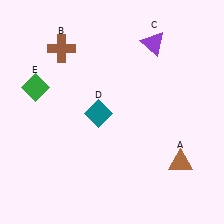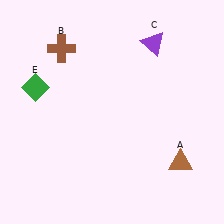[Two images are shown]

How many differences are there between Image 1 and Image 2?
There is 1 difference between the two images.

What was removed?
The teal diamond (D) was removed in Image 2.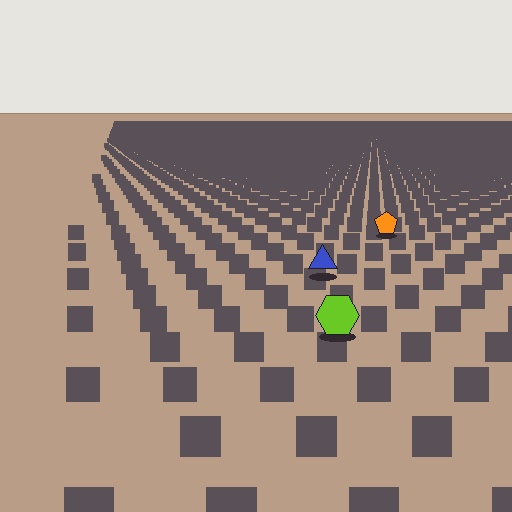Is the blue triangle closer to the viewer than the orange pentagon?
Yes. The blue triangle is closer — you can tell from the texture gradient: the ground texture is coarser near it.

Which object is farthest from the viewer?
The orange pentagon is farthest from the viewer. It appears smaller and the ground texture around it is denser.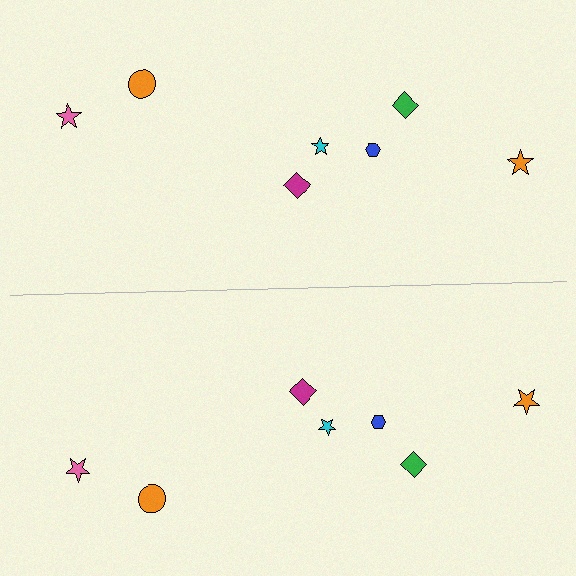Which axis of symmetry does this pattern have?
The pattern has a horizontal axis of symmetry running through the center of the image.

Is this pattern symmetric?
Yes, this pattern has bilateral (reflection) symmetry.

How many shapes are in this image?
There are 14 shapes in this image.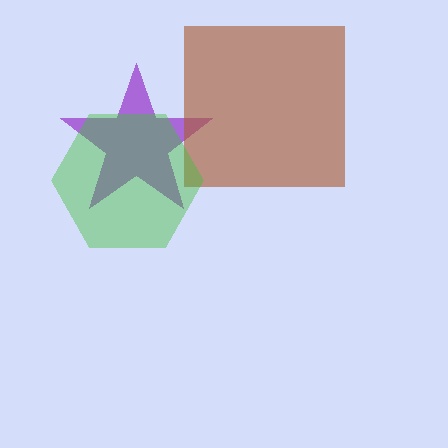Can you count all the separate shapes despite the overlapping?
Yes, there are 3 separate shapes.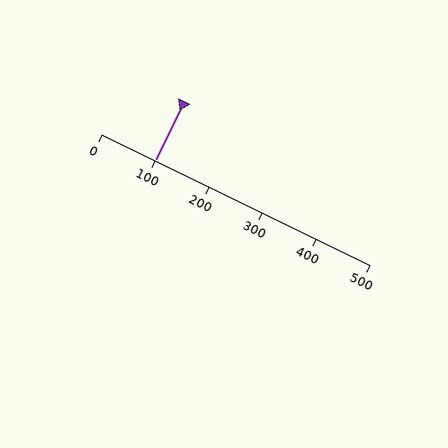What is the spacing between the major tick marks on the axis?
The major ticks are spaced 100 apart.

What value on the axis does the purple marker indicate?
The marker indicates approximately 100.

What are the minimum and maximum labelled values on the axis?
The axis runs from 0 to 500.